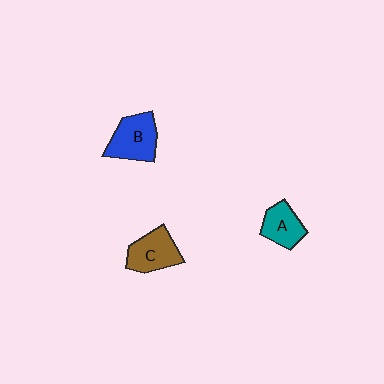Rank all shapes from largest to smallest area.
From largest to smallest: B (blue), C (brown), A (teal).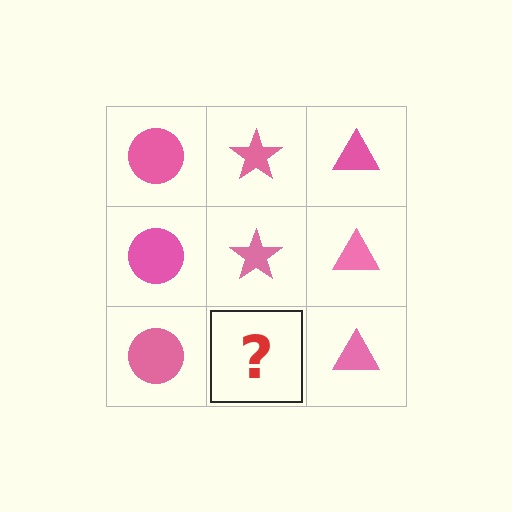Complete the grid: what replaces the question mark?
The question mark should be replaced with a pink star.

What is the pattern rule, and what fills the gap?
The rule is that each column has a consistent shape. The gap should be filled with a pink star.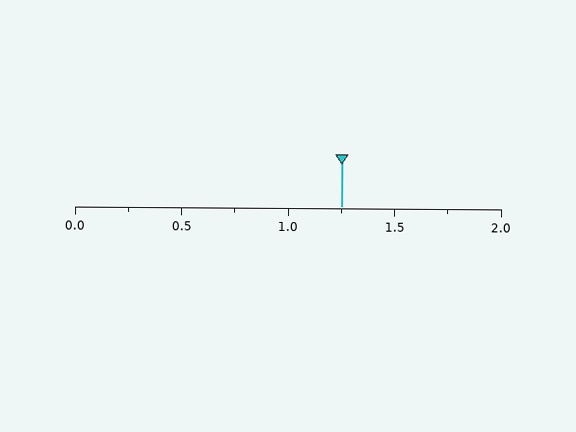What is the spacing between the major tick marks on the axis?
The major ticks are spaced 0.5 apart.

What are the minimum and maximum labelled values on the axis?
The axis runs from 0.0 to 2.0.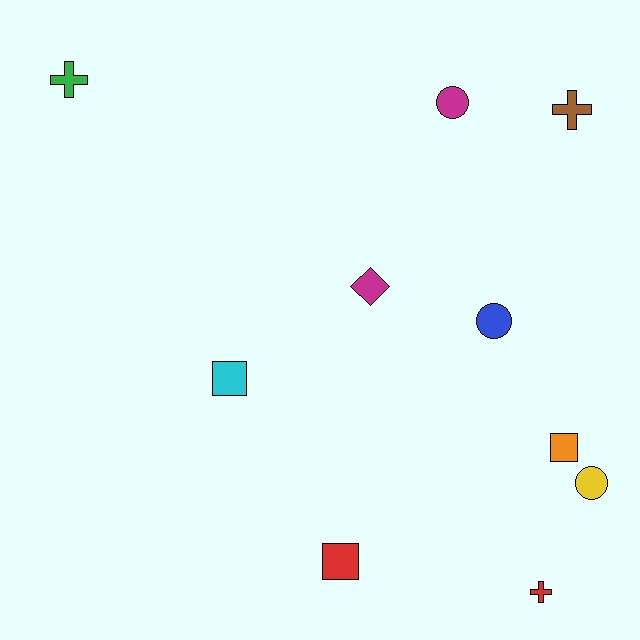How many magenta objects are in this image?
There are 2 magenta objects.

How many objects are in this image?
There are 10 objects.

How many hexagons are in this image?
There are no hexagons.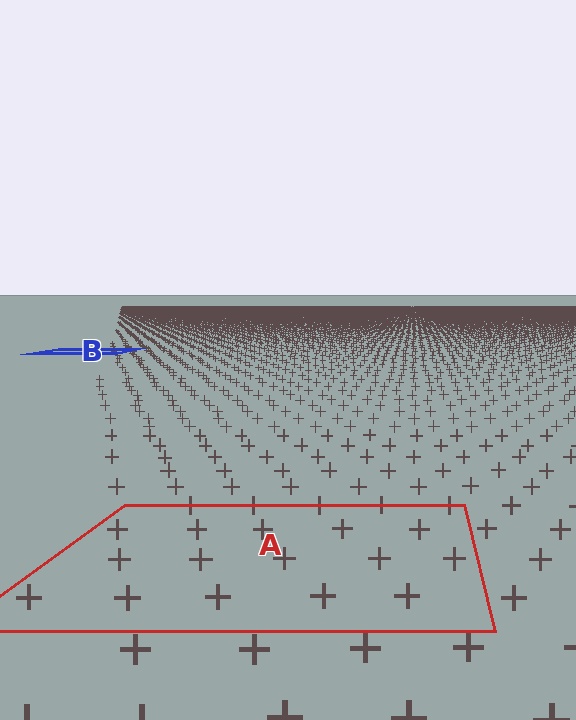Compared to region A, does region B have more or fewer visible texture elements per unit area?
Region B has more texture elements per unit area — they are packed more densely because it is farther away.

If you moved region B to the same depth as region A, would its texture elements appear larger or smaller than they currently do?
They would appear larger. At a closer depth, the same texture elements are projected at a bigger on-screen size.